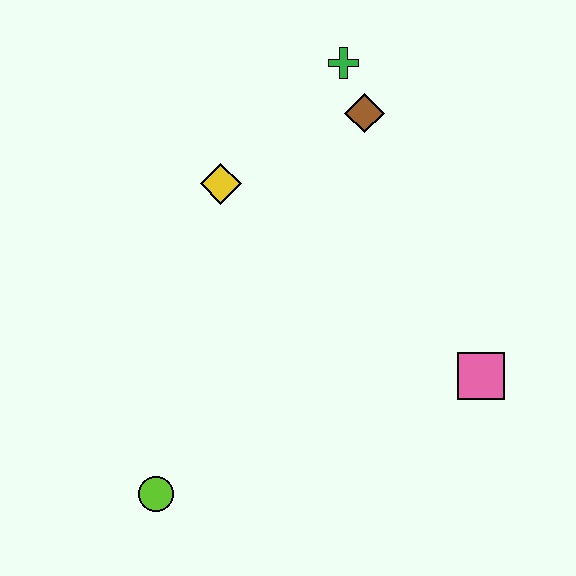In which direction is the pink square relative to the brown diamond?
The pink square is below the brown diamond.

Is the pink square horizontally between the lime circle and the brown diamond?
No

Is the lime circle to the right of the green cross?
No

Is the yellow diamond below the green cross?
Yes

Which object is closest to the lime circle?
The yellow diamond is closest to the lime circle.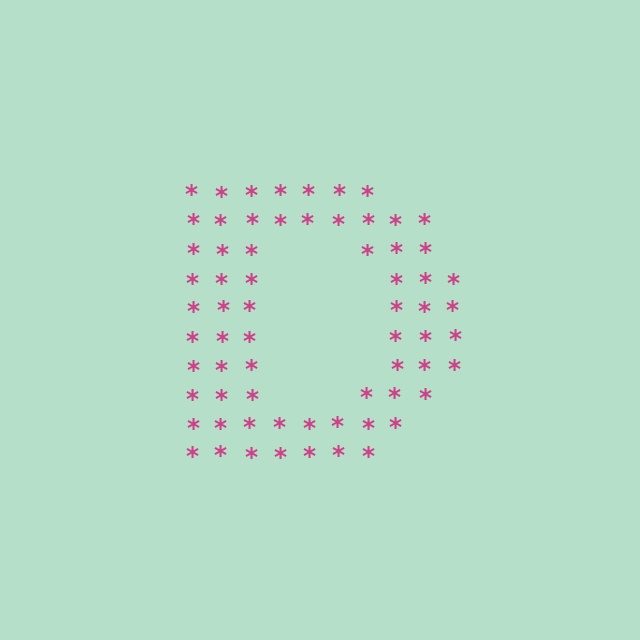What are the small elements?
The small elements are asterisks.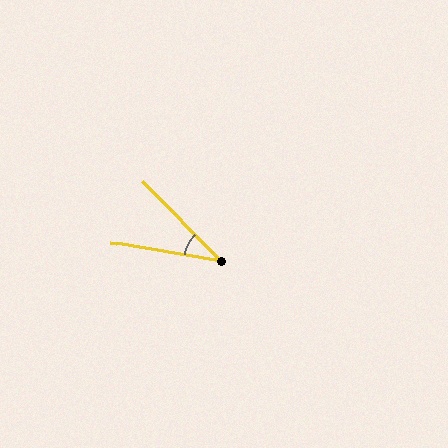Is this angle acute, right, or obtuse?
It is acute.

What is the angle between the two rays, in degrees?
Approximately 36 degrees.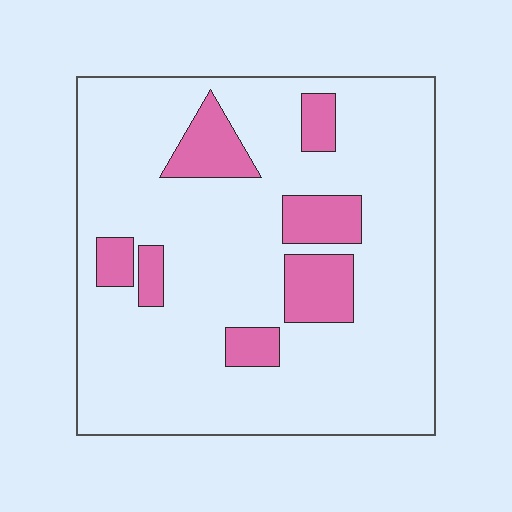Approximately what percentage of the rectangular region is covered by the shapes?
Approximately 15%.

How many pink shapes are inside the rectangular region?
7.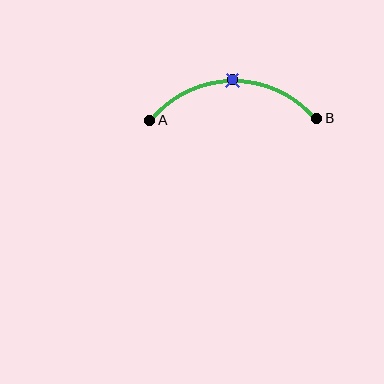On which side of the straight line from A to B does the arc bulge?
The arc bulges above the straight line connecting A and B.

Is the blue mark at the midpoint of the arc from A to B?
Yes. The blue mark lies on the arc at equal arc-length from both A and B — it is the arc midpoint.